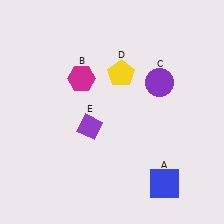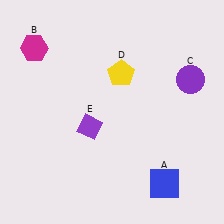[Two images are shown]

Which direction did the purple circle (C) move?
The purple circle (C) moved right.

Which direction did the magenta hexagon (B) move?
The magenta hexagon (B) moved left.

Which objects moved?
The objects that moved are: the magenta hexagon (B), the purple circle (C).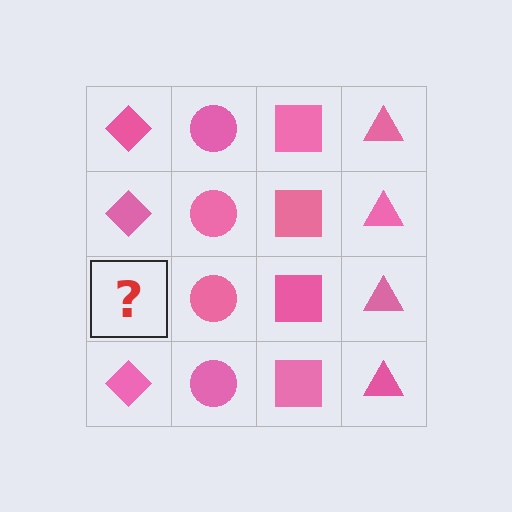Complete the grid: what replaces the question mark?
The question mark should be replaced with a pink diamond.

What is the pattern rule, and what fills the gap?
The rule is that each column has a consistent shape. The gap should be filled with a pink diamond.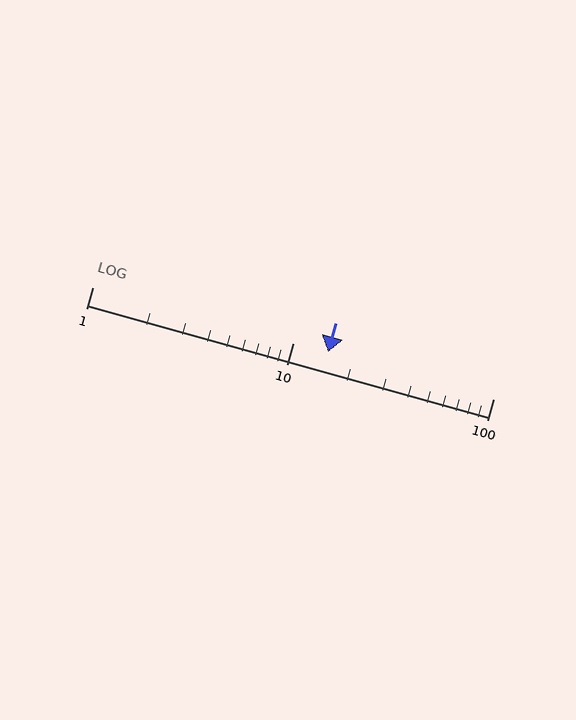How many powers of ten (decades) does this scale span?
The scale spans 2 decades, from 1 to 100.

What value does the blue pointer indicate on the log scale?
The pointer indicates approximately 15.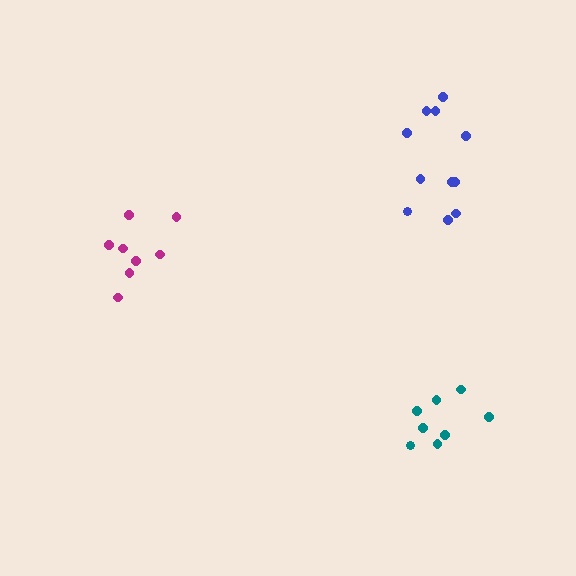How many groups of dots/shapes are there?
There are 3 groups.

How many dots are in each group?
Group 1: 11 dots, Group 2: 8 dots, Group 3: 8 dots (27 total).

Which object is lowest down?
The teal cluster is bottommost.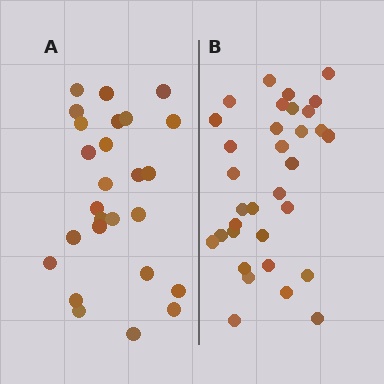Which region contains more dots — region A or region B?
Region B (the right region) has more dots.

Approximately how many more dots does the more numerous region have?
Region B has roughly 8 or so more dots than region A.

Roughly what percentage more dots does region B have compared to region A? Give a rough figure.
About 25% more.